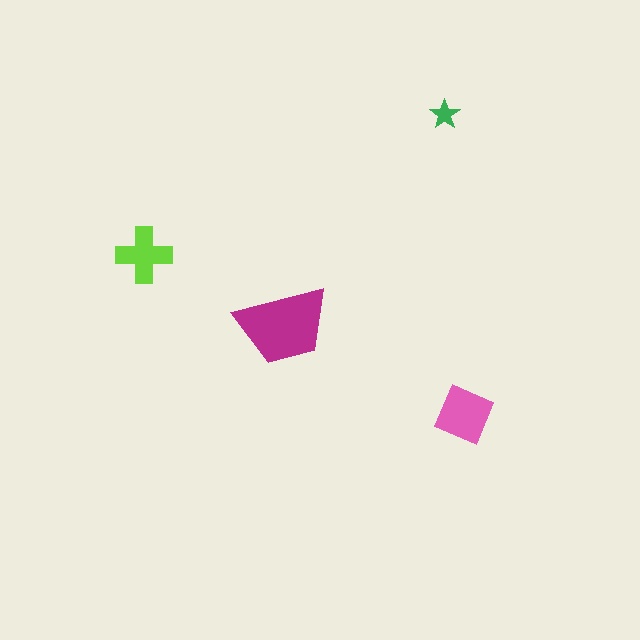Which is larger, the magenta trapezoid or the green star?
The magenta trapezoid.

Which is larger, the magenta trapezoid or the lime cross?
The magenta trapezoid.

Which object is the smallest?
The green star.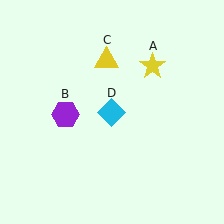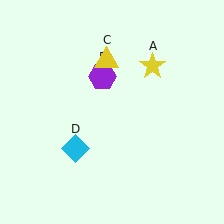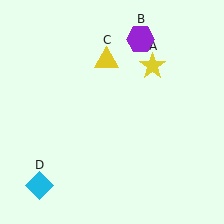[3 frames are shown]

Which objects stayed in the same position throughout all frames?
Yellow star (object A) and yellow triangle (object C) remained stationary.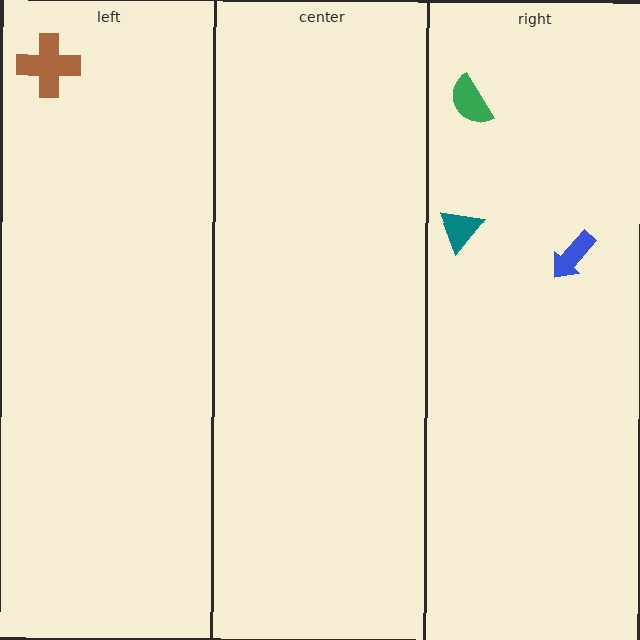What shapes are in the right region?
The teal triangle, the green semicircle, the blue arrow.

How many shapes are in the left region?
1.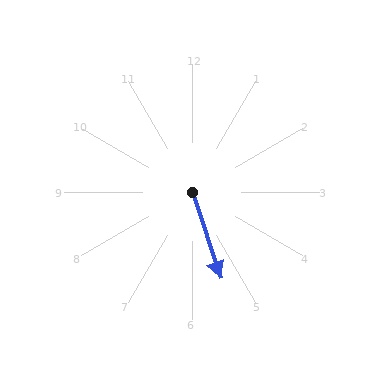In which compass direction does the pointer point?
South.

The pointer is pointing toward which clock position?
Roughly 5 o'clock.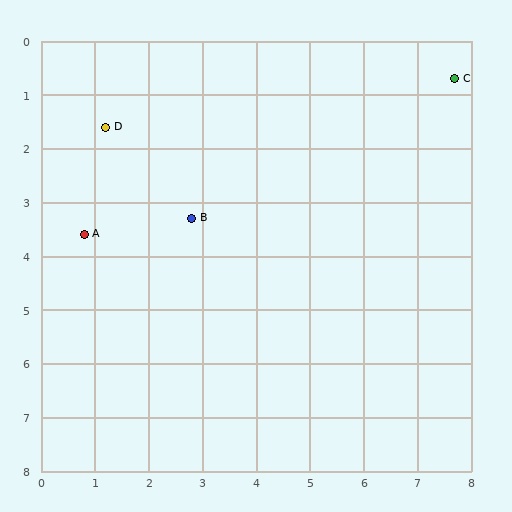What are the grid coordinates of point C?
Point C is at approximately (7.7, 0.7).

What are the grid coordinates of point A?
Point A is at approximately (0.8, 3.6).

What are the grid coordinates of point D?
Point D is at approximately (1.2, 1.6).